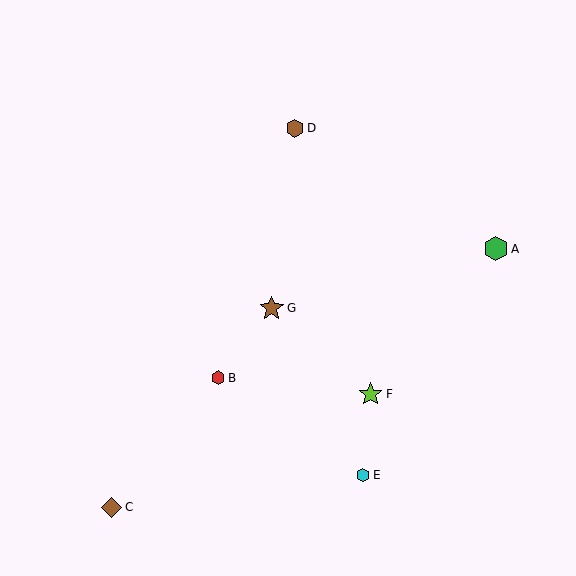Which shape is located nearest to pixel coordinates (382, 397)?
The lime star (labeled F) at (371, 394) is nearest to that location.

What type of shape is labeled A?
Shape A is a green hexagon.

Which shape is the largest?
The brown star (labeled G) is the largest.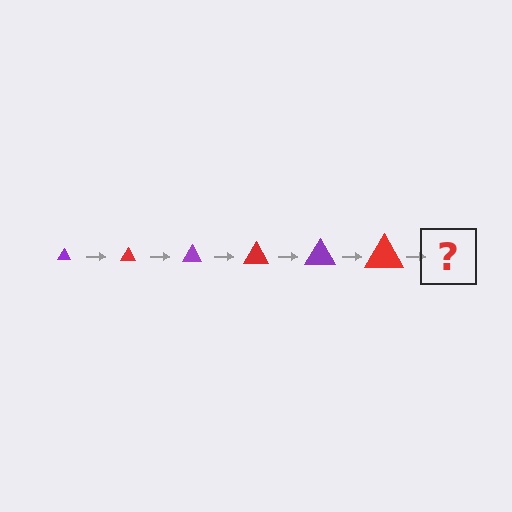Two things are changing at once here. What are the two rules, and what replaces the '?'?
The two rules are that the triangle grows larger each step and the color cycles through purple and red. The '?' should be a purple triangle, larger than the previous one.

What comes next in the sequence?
The next element should be a purple triangle, larger than the previous one.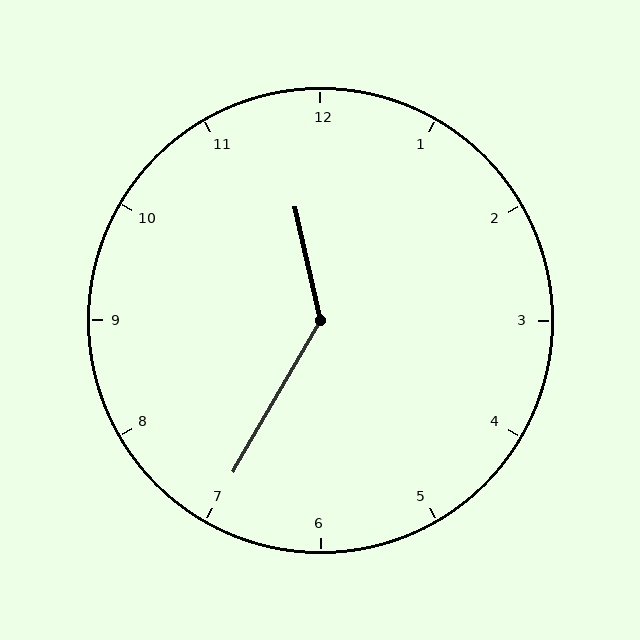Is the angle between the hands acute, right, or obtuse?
It is obtuse.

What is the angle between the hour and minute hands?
Approximately 138 degrees.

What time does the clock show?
11:35.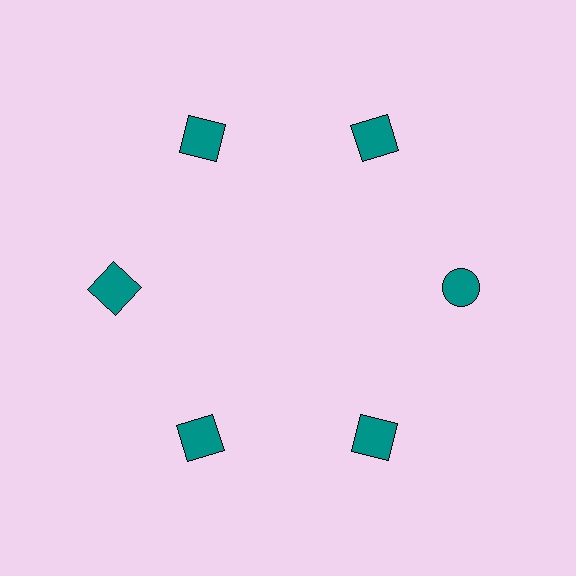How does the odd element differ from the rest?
It has a different shape: circle instead of square.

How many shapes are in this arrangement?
There are 6 shapes arranged in a ring pattern.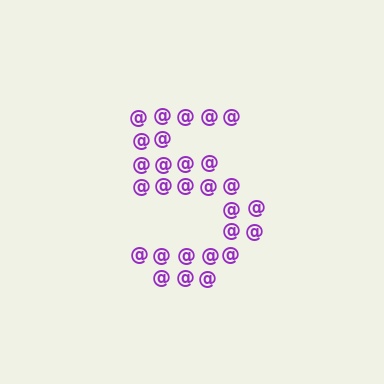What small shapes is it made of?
It is made of small at signs.